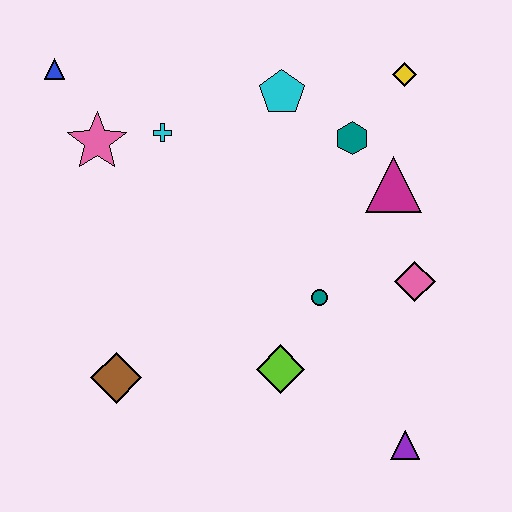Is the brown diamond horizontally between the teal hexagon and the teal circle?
No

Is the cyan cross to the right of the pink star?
Yes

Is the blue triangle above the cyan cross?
Yes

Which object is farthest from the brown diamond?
The yellow diamond is farthest from the brown diamond.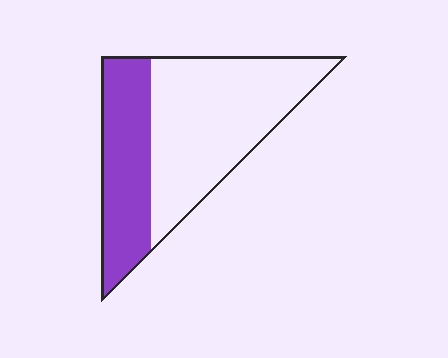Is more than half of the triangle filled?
No.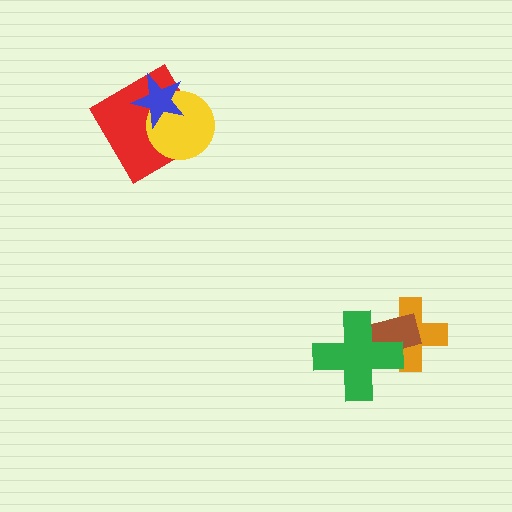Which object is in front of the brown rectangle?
The green cross is in front of the brown rectangle.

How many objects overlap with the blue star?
2 objects overlap with the blue star.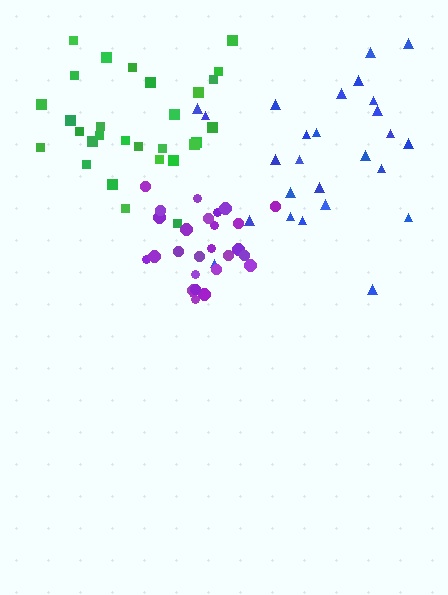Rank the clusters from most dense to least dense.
purple, green, blue.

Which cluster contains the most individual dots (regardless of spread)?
Green (29).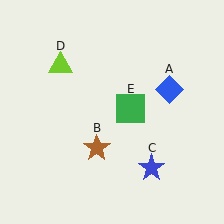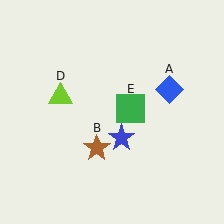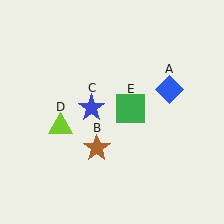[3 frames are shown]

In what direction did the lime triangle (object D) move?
The lime triangle (object D) moved down.